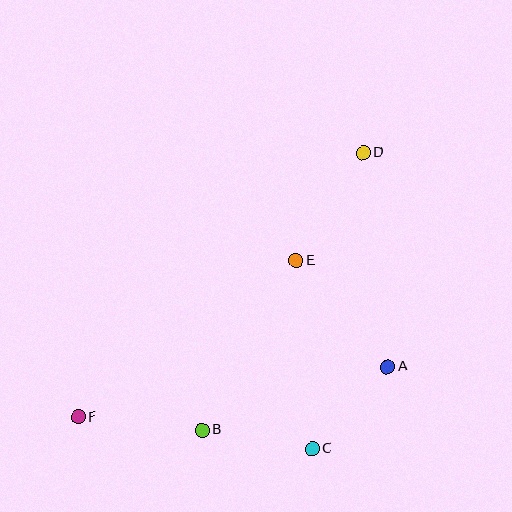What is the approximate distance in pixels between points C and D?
The distance between C and D is approximately 300 pixels.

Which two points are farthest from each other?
Points D and F are farthest from each other.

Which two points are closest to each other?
Points A and C are closest to each other.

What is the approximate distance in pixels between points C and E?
The distance between C and E is approximately 189 pixels.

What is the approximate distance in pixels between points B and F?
The distance between B and F is approximately 125 pixels.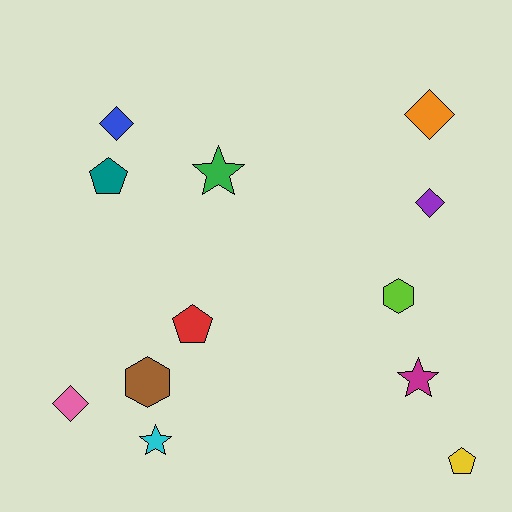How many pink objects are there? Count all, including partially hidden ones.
There is 1 pink object.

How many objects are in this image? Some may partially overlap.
There are 12 objects.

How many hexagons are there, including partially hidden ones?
There are 2 hexagons.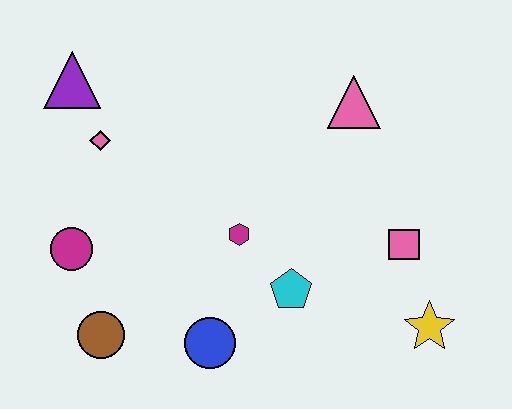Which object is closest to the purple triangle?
The pink diamond is closest to the purple triangle.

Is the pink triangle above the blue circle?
Yes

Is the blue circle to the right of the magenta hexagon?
No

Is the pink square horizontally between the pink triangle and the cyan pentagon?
No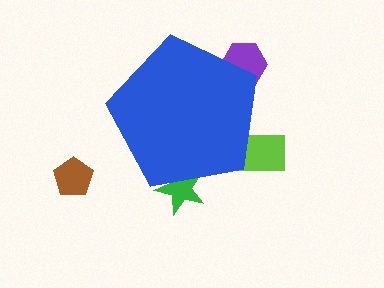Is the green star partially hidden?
Yes, the green star is partially hidden behind the blue pentagon.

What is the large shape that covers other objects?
A blue pentagon.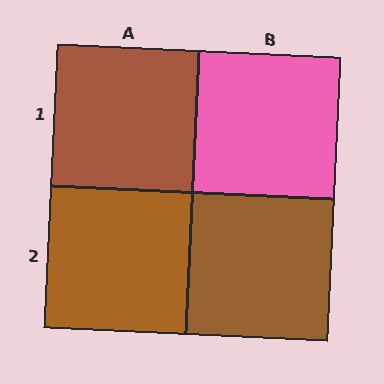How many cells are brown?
3 cells are brown.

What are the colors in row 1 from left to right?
Brown, pink.